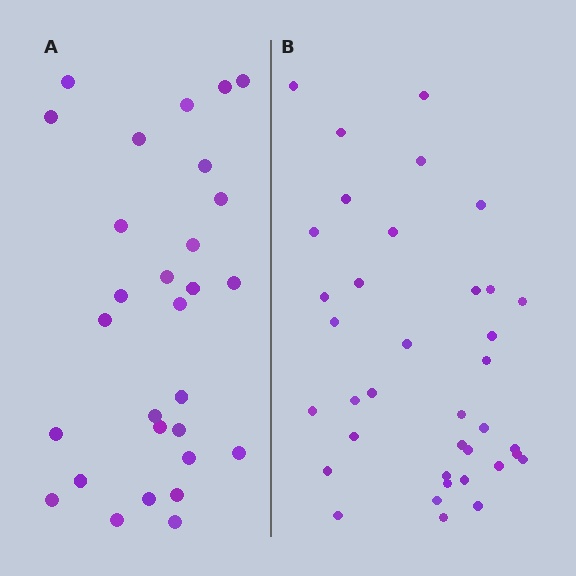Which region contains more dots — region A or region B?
Region B (the right region) has more dots.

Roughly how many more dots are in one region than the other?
Region B has roughly 8 or so more dots than region A.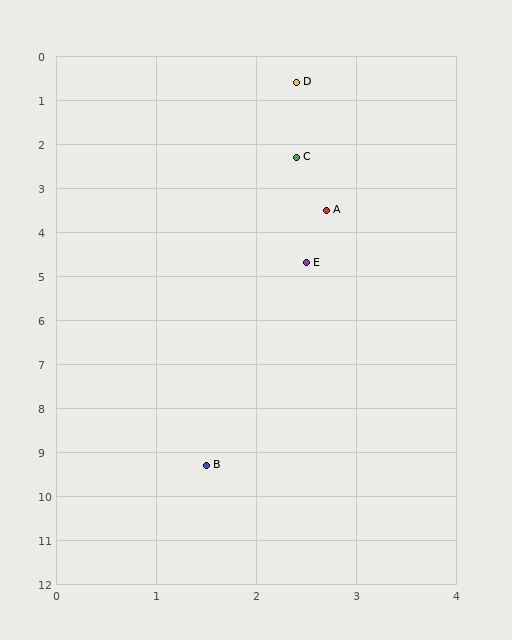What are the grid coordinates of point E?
Point E is at approximately (2.5, 4.7).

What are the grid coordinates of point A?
Point A is at approximately (2.7, 3.5).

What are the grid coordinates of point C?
Point C is at approximately (2.4, 2.3).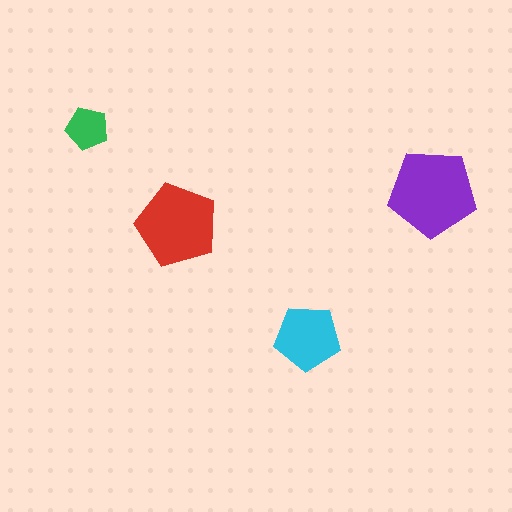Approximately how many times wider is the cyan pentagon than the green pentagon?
About 1.5 times wider.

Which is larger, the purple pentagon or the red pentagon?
The purple one.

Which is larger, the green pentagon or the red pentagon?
The red one.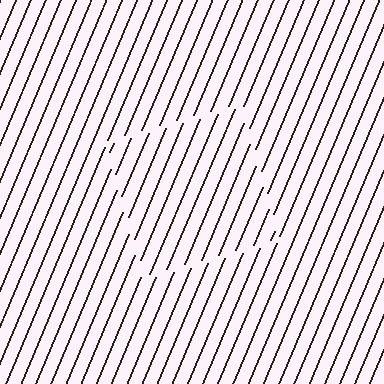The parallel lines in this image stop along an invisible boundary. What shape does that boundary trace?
An illusory square. The interior of the shape contains the same grating, shifted by half a period — the contour is defined by the phase discontinuity where line-ends from the inner and outer gratings abut.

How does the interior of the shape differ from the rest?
The interior of the shape contains the same grating, shifted by half a period — the contour is defined by the phase discontinuity where line-ends from the inner and outer gratings abut.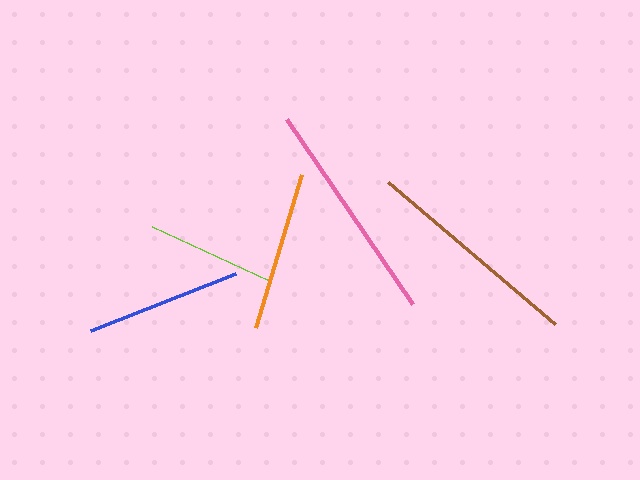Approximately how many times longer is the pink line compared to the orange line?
The pink line is approximately 1.4 times the length of the orange line.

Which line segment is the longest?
The pink line is the longest at approximately 224 pixels.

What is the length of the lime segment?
The lime segment is approximately 129 pixels long.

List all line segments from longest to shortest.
From longest to shortest: pink, brown, orange, blue, lime.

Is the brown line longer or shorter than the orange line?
The brown line is longer than the orange line.